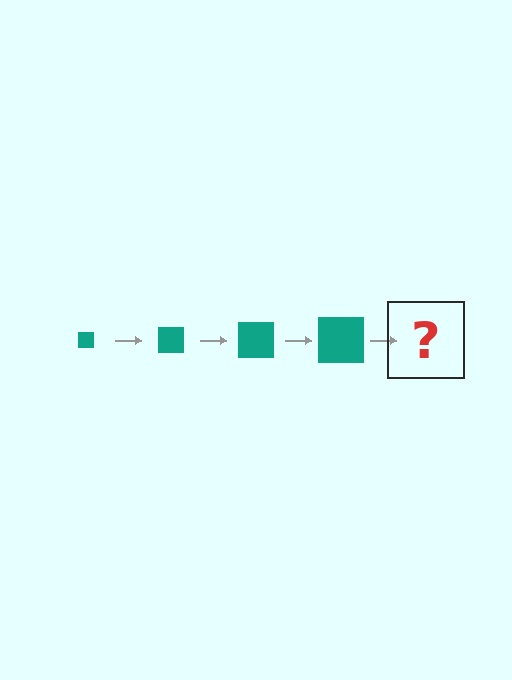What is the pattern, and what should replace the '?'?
The pattern is that the square gets progressively larger each step. The '?' should be a teal square, larger than the previous one.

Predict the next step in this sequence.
The next step is a teal square, larger than the previous one.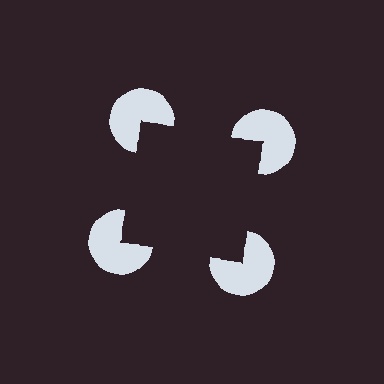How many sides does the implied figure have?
4 sides.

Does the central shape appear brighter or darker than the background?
It typically appears slightly darker than the background, even though no actual brightness change is drawn.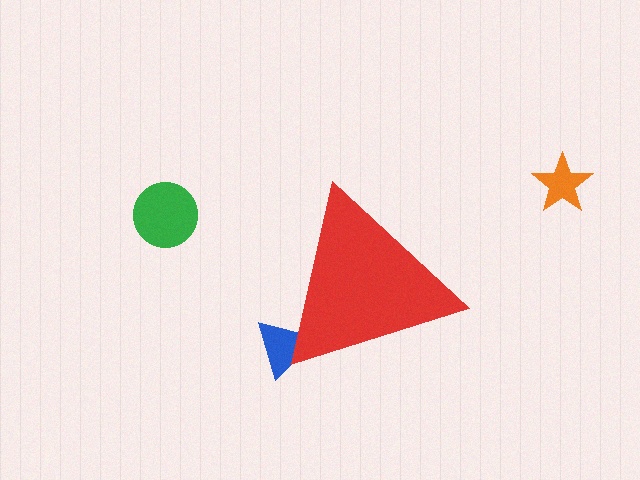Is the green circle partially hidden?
No, the green circle is fully visible.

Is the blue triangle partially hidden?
Yes, the blue triangle is partially hidden behind the red triangle.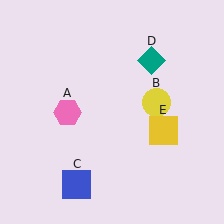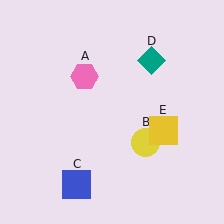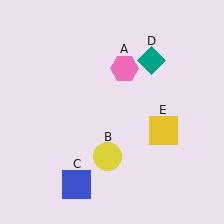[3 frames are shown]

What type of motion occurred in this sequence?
The pink hexagon (object A), yellow circle (object B) rotated clockwise around the center of the scene.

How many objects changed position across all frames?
2 objects changed position: pink hexagon (object A), yellow circle (object B).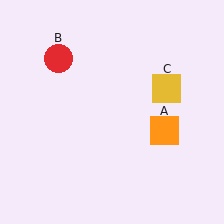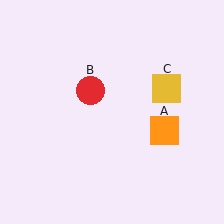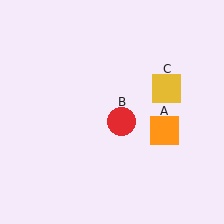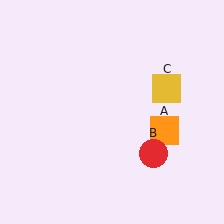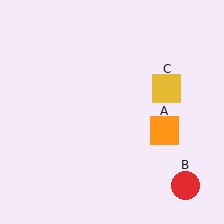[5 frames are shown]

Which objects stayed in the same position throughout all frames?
Orange square (object A) and yellow square (object C) remained stationary.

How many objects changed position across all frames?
1 object changed position: red circle (object B).